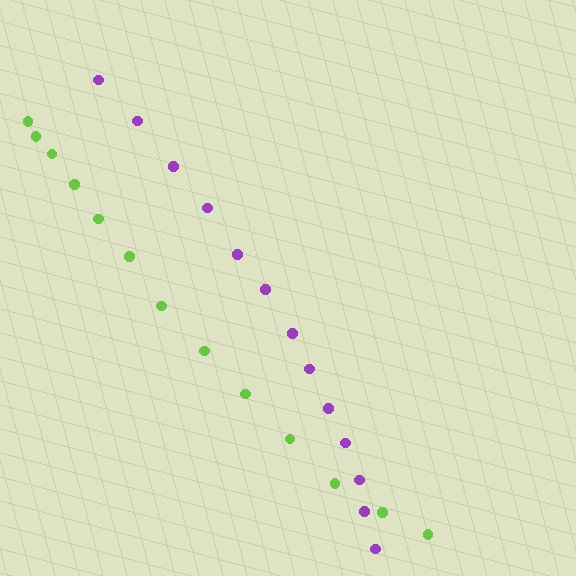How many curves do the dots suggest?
There are 2 distinct paths.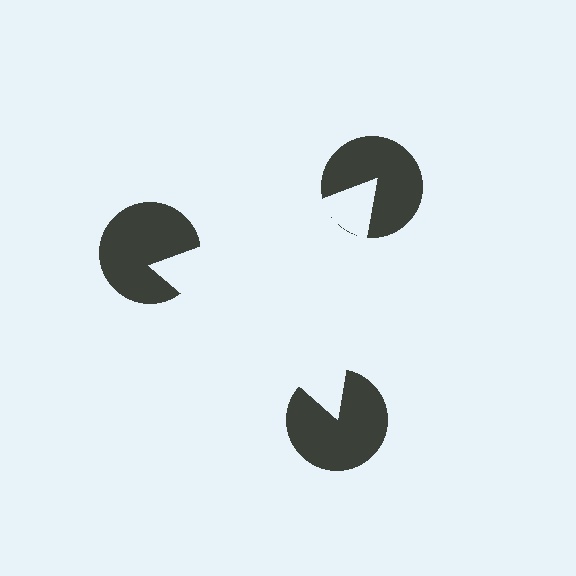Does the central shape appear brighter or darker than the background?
It typically appears slightly brighter than the background, even though no actual brightness change is drawn.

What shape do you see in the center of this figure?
An illusory triangle — its edges are inferred from the aligned wedge cuts in the pac-man discs, not physically drawn.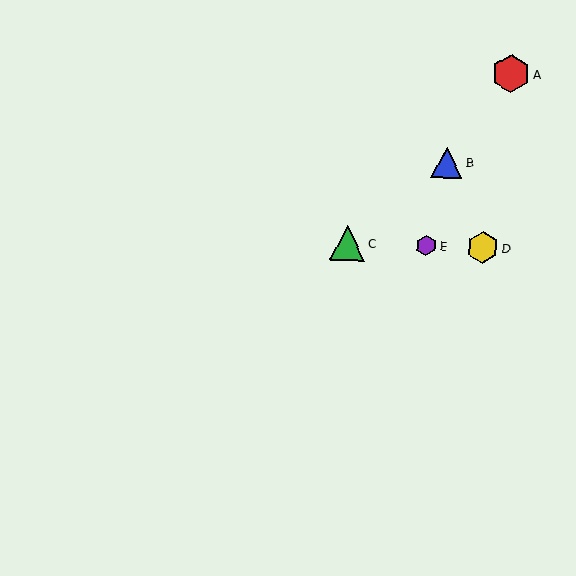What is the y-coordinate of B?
Object B is at y≈163.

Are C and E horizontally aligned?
Yes, both are at y≈243.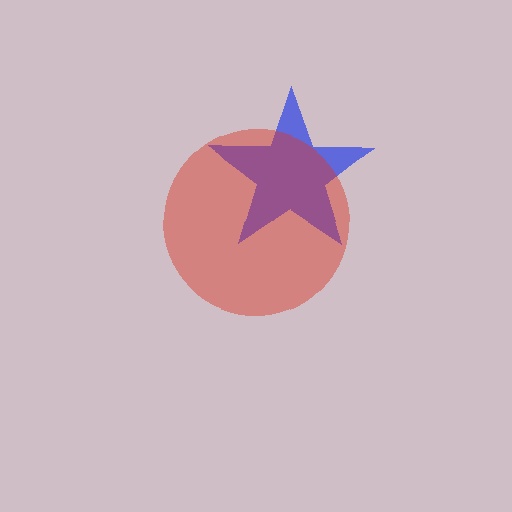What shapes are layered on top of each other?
The layered shapes are: a blue star, a red circle.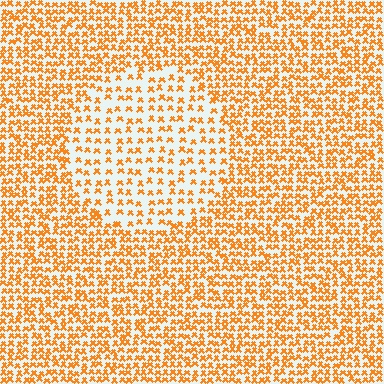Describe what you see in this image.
The image contains small orange elements arranged at two different densities. A circle-shaped region is visible where the elements are less densely packed than the surrounding area.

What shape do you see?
I see a circle.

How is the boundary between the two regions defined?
The boundary is defined by a change in element density (approximately 2.0x ratio). All elements are the same color, size, and shape.